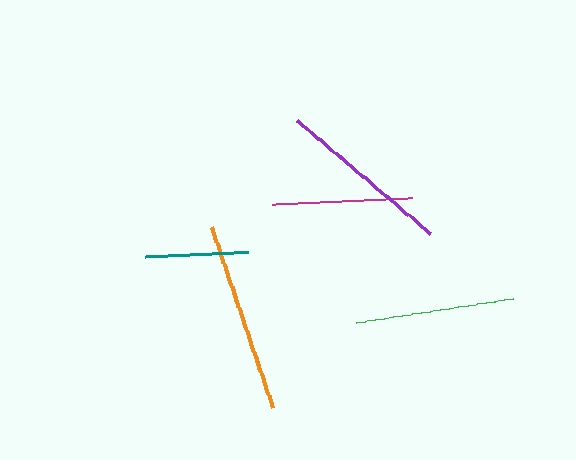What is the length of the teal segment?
The teal segment is approximately 104 pixels long.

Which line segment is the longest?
The orange line is the longest at approximately 191 pixels.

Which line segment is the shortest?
The teal line is the shortest at approximately 104 pixels.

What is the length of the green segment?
The green segment is approximately 159 pixels long.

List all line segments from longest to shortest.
From longest to shortest: orange, purple, green, magenta, teal.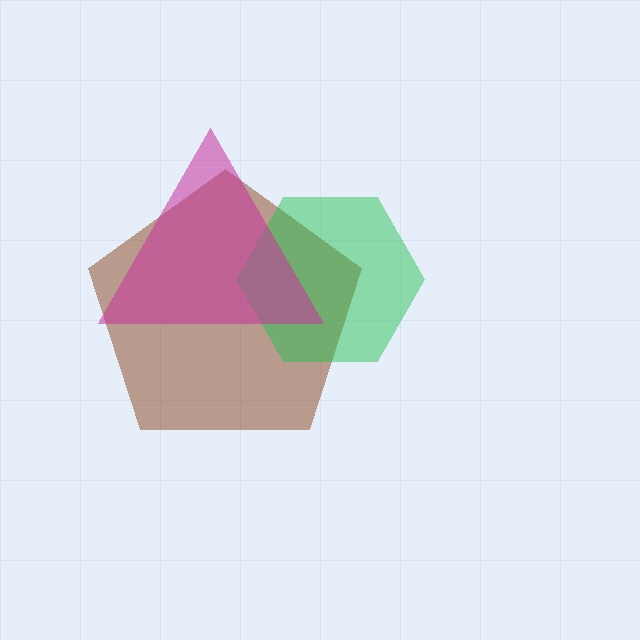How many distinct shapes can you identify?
There are 3 distinct shapes: a brown pentagon, a green hexagon, a magenta triangle.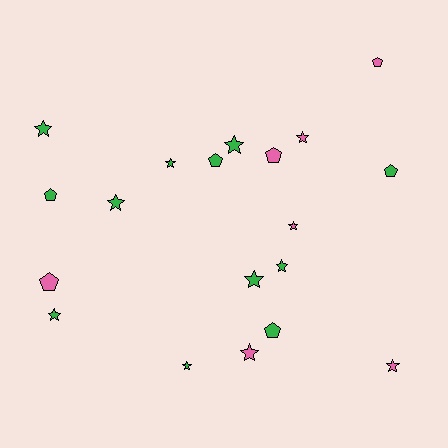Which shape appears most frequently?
Star, with 12 objects.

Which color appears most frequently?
Green, with 12 objects.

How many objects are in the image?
There are 19 objects.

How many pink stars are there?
There are 4 pink stars.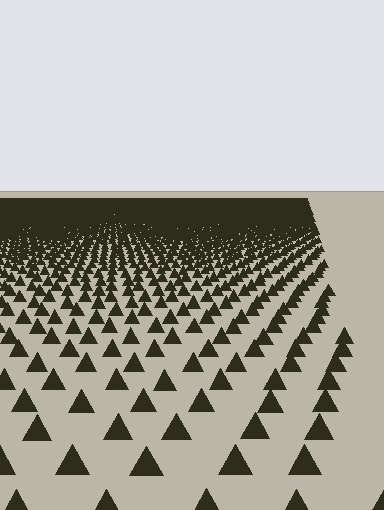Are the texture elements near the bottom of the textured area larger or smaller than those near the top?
Larger. Near the bottom, elements are closer to the viewer and appear at a bigger on-screen size.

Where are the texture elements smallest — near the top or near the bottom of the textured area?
Near the top.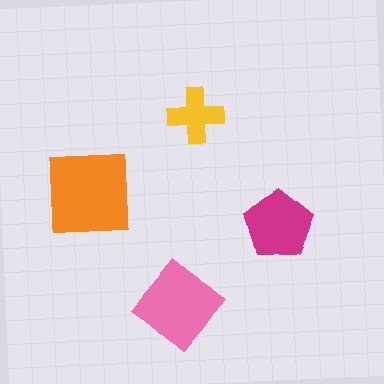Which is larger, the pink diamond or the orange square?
The orange square.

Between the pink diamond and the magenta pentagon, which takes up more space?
The pink diamond.